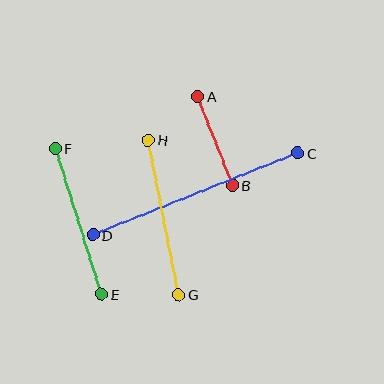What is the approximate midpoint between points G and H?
The midpoint is at approximately (163, 217) pixels.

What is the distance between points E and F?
The distance is approximately 153 pixels.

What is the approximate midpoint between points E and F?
The midpoint is at approximately (78, 221) pixels.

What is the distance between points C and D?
The distance is approximately 220 pixels.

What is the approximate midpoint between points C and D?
The midpoint is at approximately (195, 194) pixels.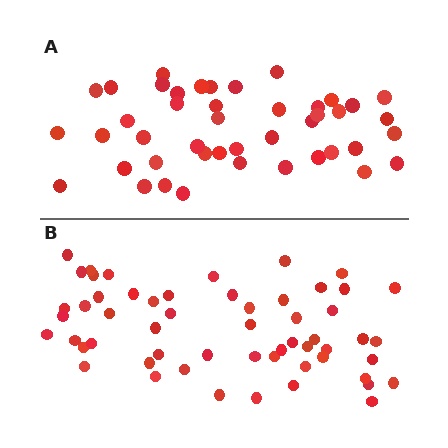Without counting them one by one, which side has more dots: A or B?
Region B (the bottom region) has more dots.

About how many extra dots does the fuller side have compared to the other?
Region B has roughly 12 or so more dots than region A.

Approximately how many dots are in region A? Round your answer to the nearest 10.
About 40 dots. (The exact count is 44, which rounds to 40.)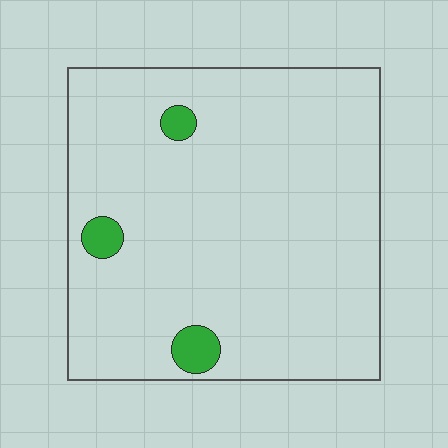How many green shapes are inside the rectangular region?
3.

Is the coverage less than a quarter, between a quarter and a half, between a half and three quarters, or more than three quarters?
Less than a quarter.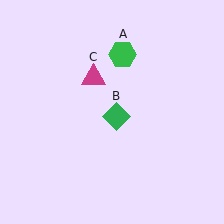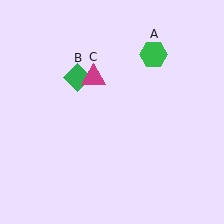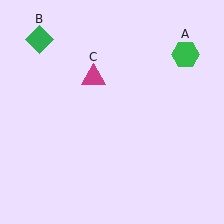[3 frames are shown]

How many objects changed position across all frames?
2 objects changed position: green hexagon (object A), green diamond (object B).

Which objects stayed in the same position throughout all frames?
Magenta triangle (object C) remained stationary.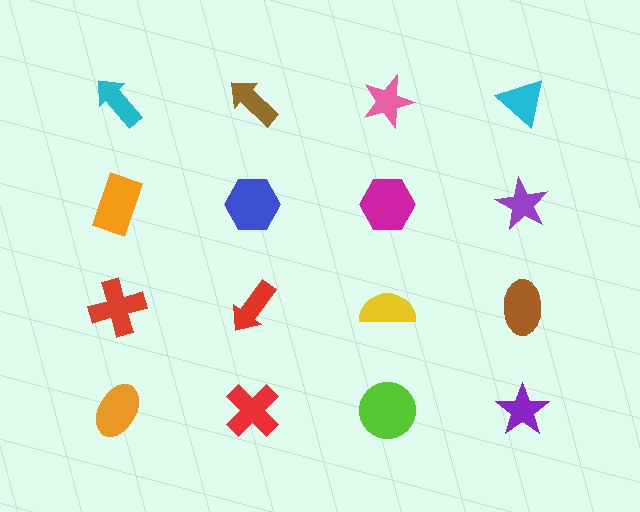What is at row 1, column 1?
A cyan arrow.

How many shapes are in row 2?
4 shapes.